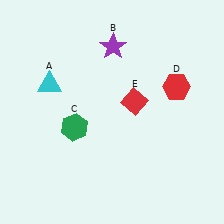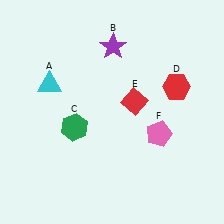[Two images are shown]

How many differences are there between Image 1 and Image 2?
There is 1 difference between the two images.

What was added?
A pink pentagon (F) was added in Image 2.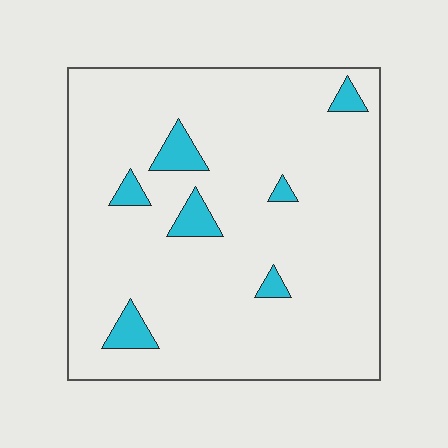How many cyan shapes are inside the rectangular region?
7.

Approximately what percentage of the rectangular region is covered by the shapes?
Approximately 10%.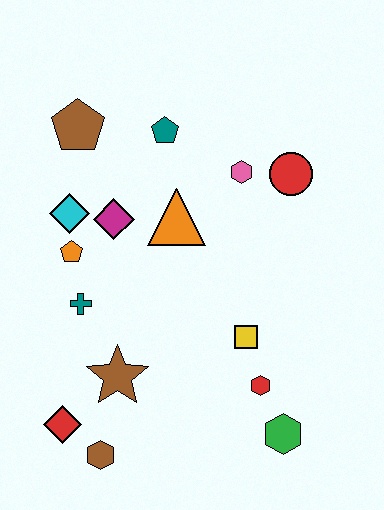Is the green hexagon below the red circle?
Yes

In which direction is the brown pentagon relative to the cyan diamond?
The brown pentagon is above the cyan diamond.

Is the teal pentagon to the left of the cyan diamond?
No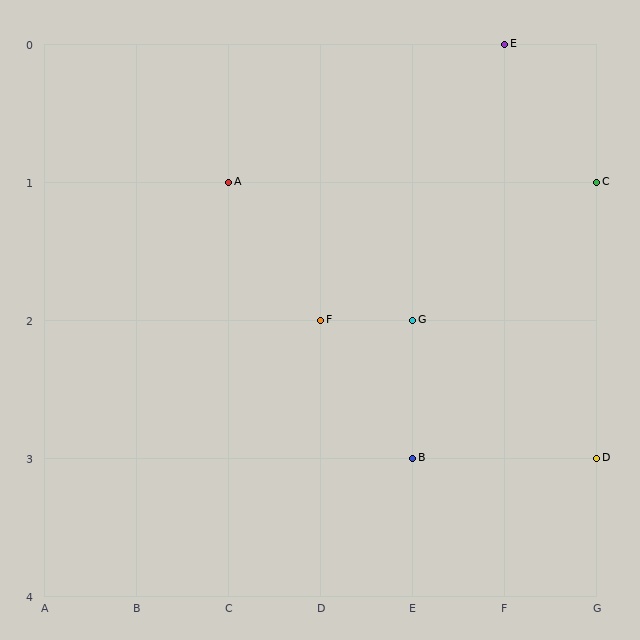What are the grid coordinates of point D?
Point D is at grid coordinates (G, 3).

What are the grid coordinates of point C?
Point C is at grid coordinates (G, 1).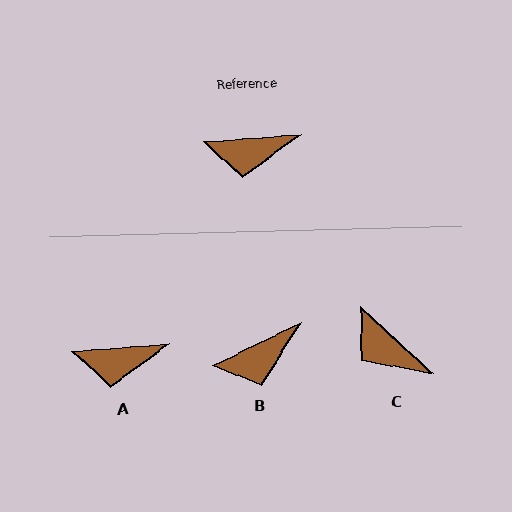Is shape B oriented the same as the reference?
No, it is off by about 21 degrees.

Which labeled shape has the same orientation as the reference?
A.